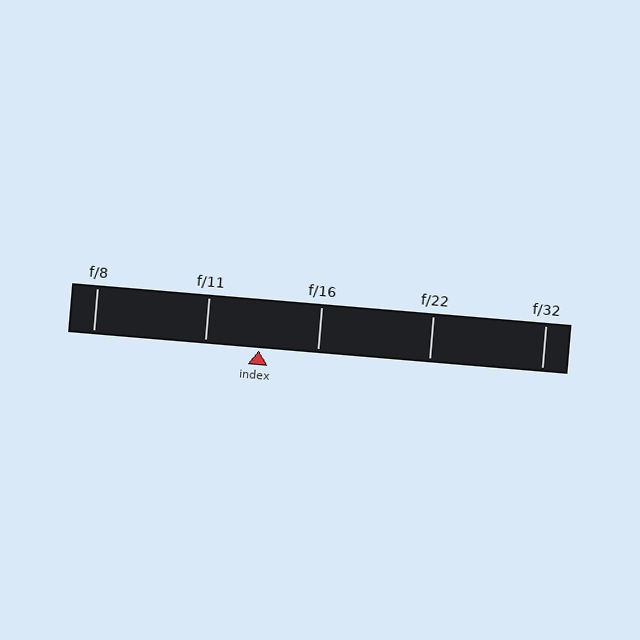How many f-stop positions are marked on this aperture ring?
There are 5 f-stop positions marked.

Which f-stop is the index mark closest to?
The index mark is closest to f/11.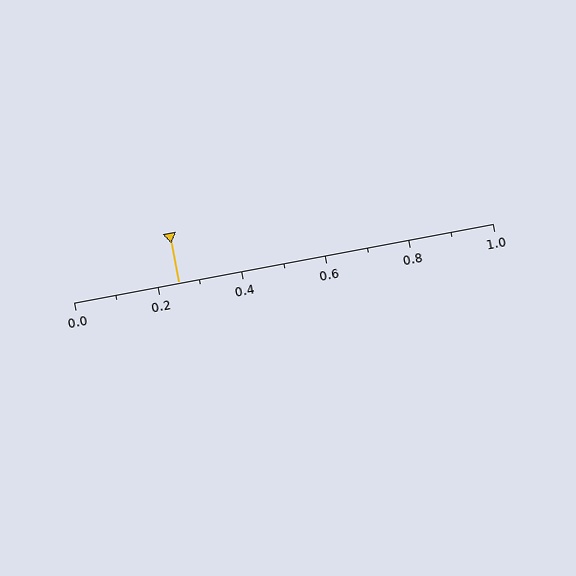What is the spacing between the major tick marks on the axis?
The major ticks are spaced 0.2 apart.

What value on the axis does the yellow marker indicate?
The marker indicates approximately 0.25.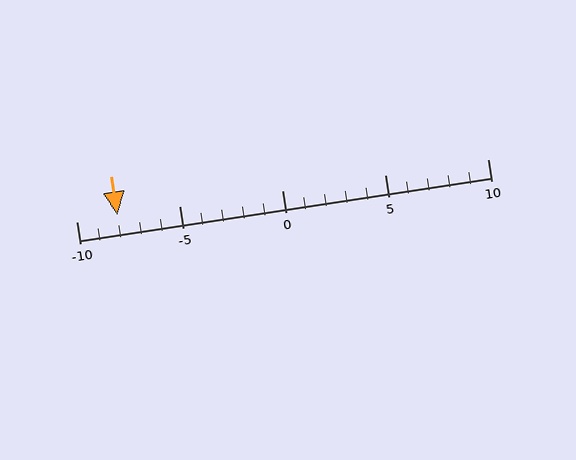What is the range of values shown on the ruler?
The ruler shows values from -10 to 10.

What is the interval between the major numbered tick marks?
The major tick marks are spaced 5 units apart.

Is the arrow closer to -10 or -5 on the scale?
The arrow is closer to -10.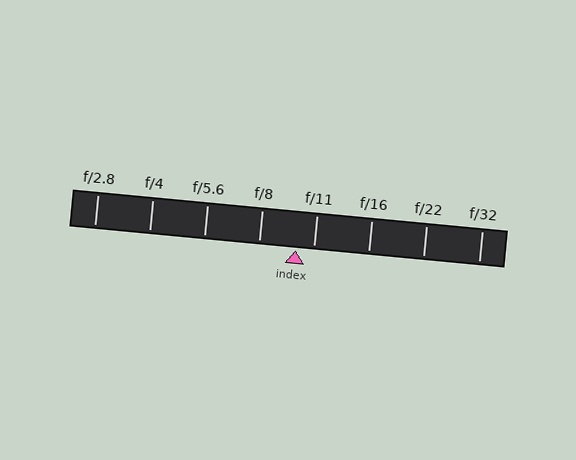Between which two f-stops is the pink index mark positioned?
The index mark is between f/8 and f/11.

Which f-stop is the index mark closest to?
The index mark is closest to f/11.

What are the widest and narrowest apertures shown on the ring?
The widest aperture shown is f/2.8 and the narrowest is f/32.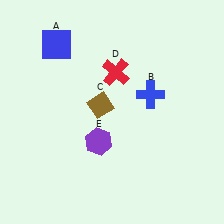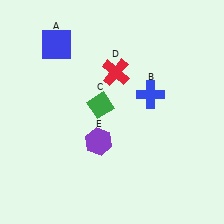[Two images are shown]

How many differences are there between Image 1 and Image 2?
There is 1 difference between the two images.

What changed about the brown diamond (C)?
In Image 1, C is brown. In Image 2, it changed to green.